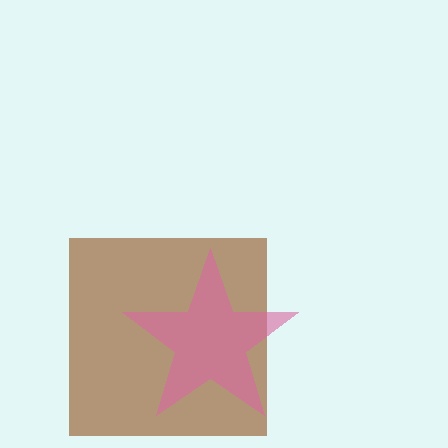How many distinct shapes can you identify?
There are 2 distinct shapes: a brown square, a pink star.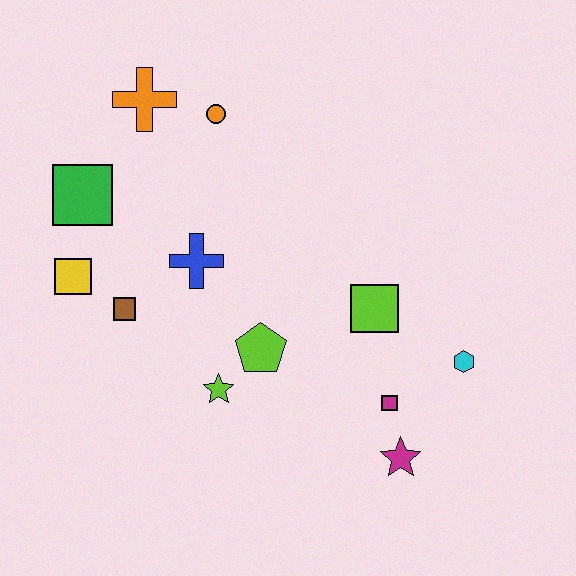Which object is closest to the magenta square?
The magenta star is closest to the magenta square.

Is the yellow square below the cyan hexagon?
No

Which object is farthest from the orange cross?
The magenta star is farthest from the orange cross.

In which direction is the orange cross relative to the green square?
The orange cross is above the green square.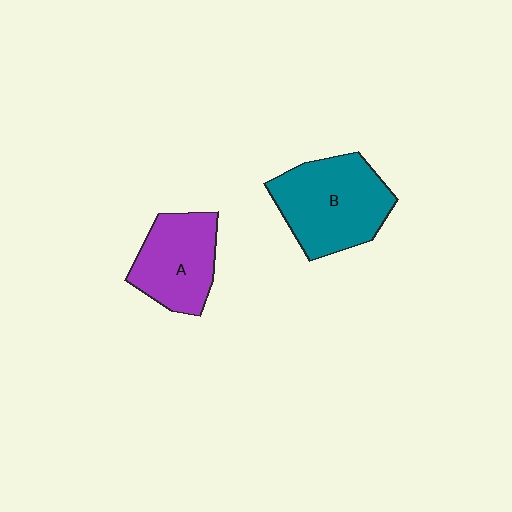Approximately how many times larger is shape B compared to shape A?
Approximately 1.3 times.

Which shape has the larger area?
Shape B (teal).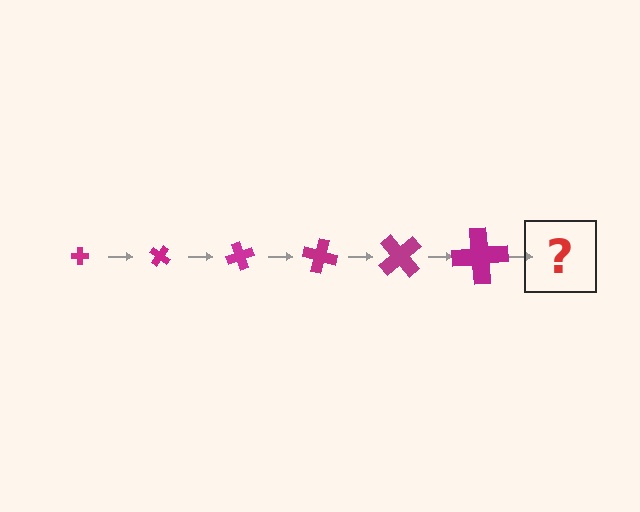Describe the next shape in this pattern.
It should be a cross, larger than the previous one and rotated 210 degrees from the start.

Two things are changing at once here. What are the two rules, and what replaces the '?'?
The two rules are that the cross grows larger each step and it rotates 35 degrees each step. The '?' should be a cross, larger than the previous one and rotated 210 degrees from the start.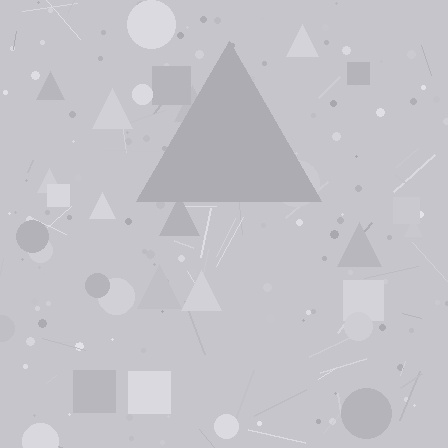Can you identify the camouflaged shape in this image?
The camouflaged shape is a triangle.